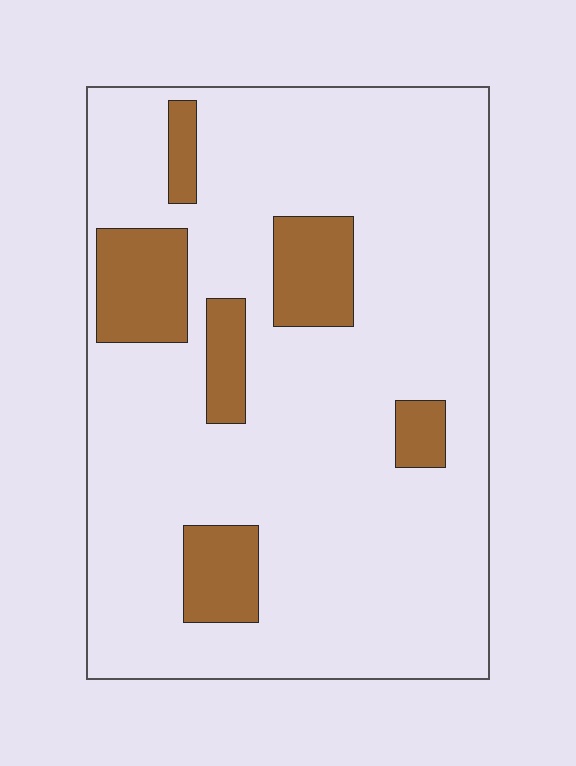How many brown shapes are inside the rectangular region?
6.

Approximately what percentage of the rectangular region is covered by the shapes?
Approximately 15%.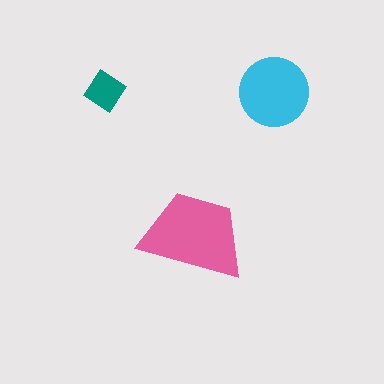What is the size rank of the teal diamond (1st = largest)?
3rd.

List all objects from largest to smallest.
The pink trapezoid, the cyan circle, the teal diamond.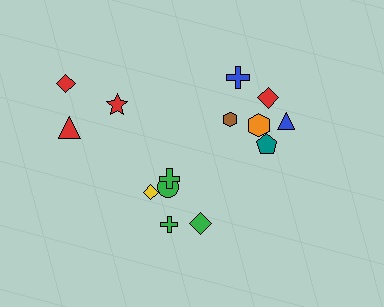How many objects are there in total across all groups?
There are 14 objects.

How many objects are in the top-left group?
There are 3 objects.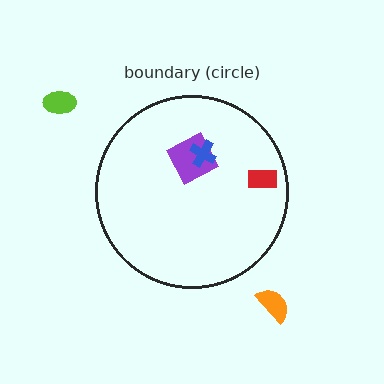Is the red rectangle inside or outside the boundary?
Inside.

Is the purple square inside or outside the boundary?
Inside.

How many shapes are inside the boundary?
3 inside, 2 outside.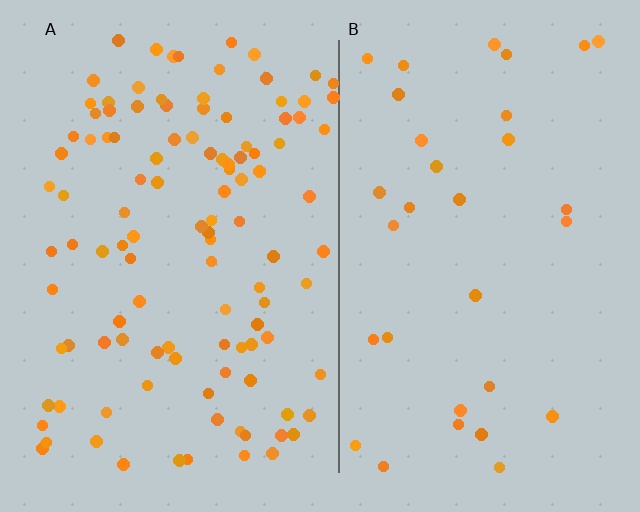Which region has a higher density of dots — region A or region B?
A (the left).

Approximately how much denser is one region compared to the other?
Approximately 3.4× — region A over region B.